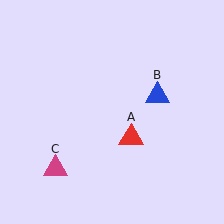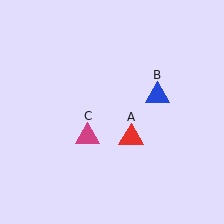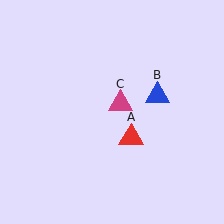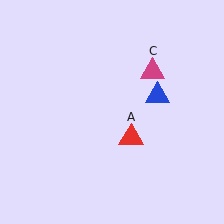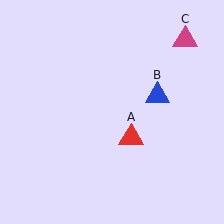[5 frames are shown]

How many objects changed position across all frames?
1 object changed position: magenta triangle (object C).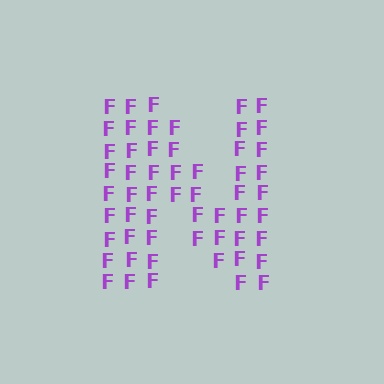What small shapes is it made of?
It is made of small letter F's.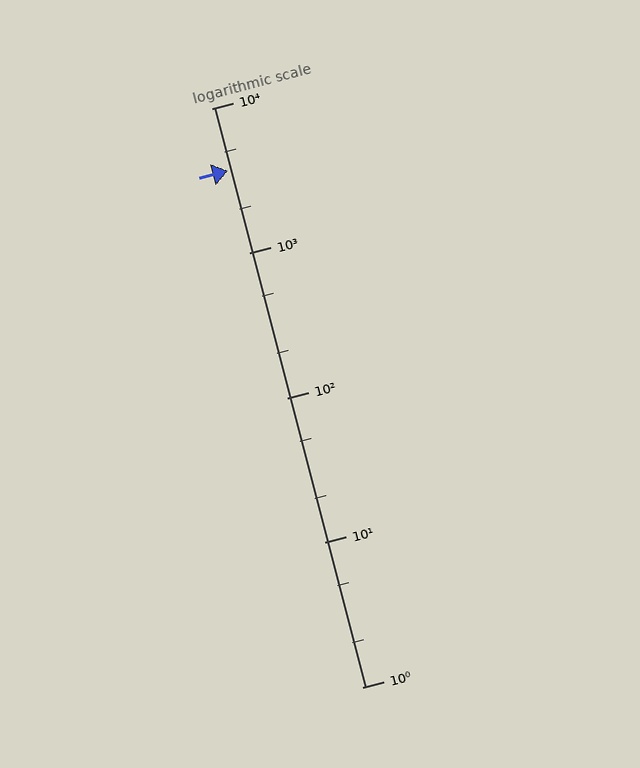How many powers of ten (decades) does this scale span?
The scale spans 4 decades, from 1 to 10000.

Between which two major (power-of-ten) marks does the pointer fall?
The pointer is between 1000 and 10000.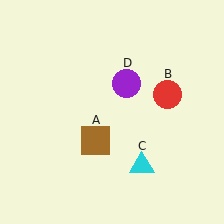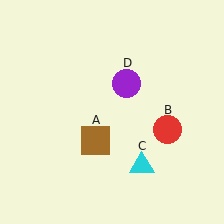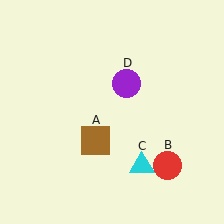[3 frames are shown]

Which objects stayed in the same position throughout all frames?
Brown square (object A) and cyan triangle (object C) and purple circle (object D) remained stationary.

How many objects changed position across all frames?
1 object changed position: red circle (object B).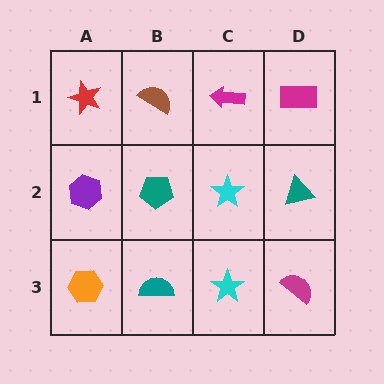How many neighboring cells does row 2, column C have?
4.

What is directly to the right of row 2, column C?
A teal triangle.